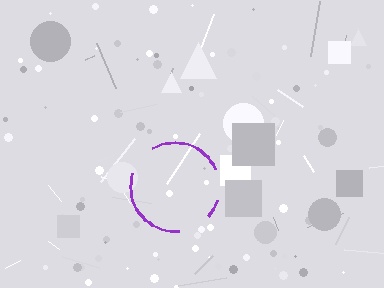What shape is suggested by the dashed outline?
The dashed outline suggests a circle.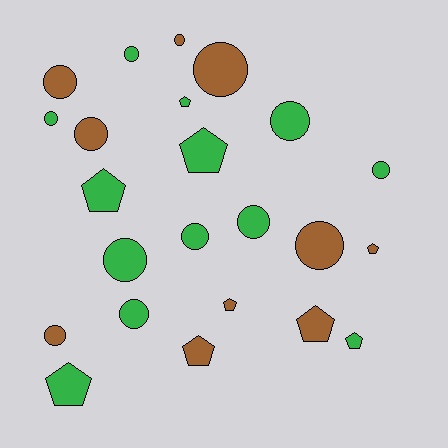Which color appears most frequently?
Green, with 13 objects.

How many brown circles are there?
There are 6 brown circles.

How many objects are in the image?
There are 23 objects.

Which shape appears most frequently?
Circle, with 14 objects.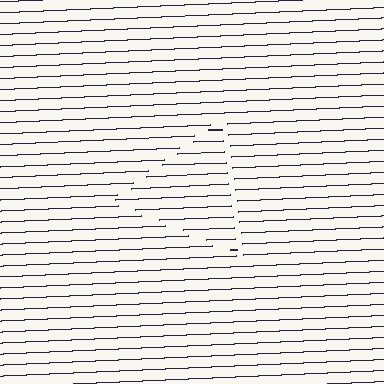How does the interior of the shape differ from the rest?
The interior of the shape contains the same grating, shifted by half a period — the contour is defined by the phase discontinuity where line-ends from the inner and outer gratings abut.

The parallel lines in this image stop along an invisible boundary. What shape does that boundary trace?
An illusory triangle. The interior of the shape contains the same grating, shifted by half a period — the contour is defined by the phase discontinuity where line-ends from the inner and outer gratings abut.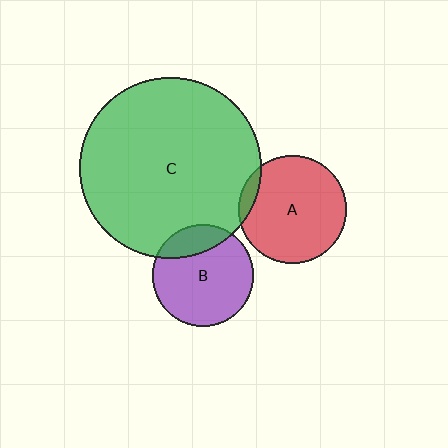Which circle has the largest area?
Circle C (green).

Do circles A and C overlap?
Yes.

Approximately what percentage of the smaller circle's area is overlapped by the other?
Approximately 5%.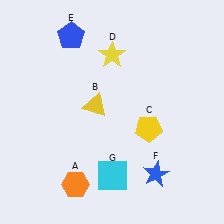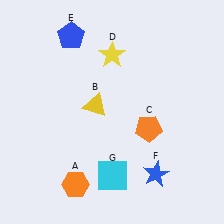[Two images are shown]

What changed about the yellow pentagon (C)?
In Image 1, C is yellow. In Image 2, it changed to orange.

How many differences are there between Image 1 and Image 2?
There is 1 difference between the two images.